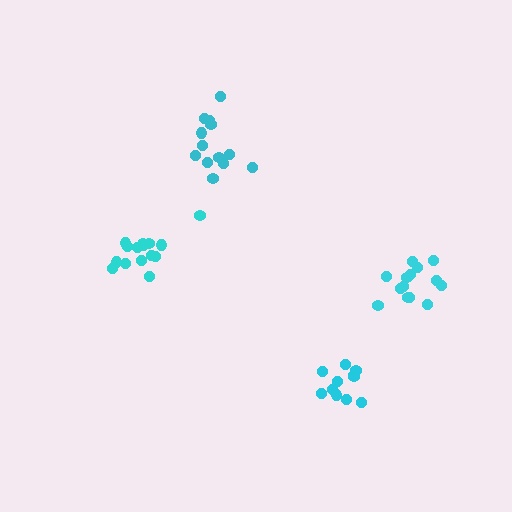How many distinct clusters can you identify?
There are 4 distinct clusters.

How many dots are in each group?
Group 1: 12 dots, Group 2: 13 dots, Group 3: 14 dots, Group 4: 15 dots (54 total).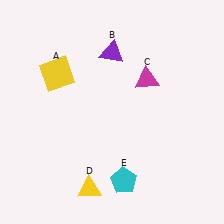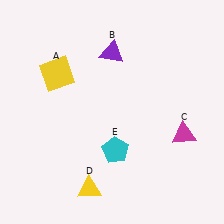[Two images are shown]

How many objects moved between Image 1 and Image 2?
2 objects moved between the two images.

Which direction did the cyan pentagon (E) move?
The cyan pentagon (E) moved up.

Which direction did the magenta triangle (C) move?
The magenta triangle (C) moved down.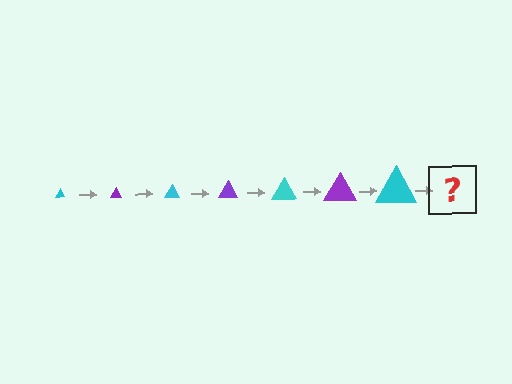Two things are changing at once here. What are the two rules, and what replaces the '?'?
The two rules are that the triangle grows larger each step and the color cycles through cyan and purple. The '?' should be a purple triangle, larger than the previous one.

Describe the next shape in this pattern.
It should be a purple triangle, larger than the previous one.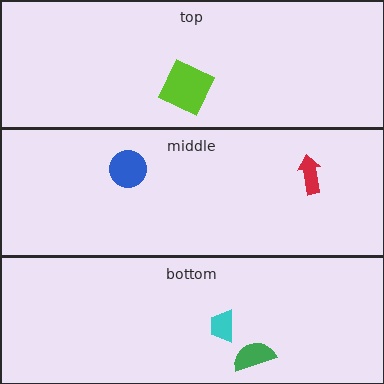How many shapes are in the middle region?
2.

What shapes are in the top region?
The lime square.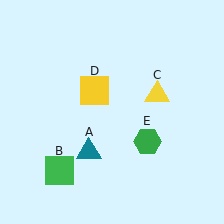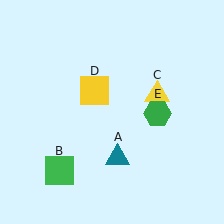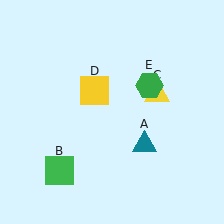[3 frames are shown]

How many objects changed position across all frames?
2 objects changed position: teal triangle (object A), green hexagon (object E).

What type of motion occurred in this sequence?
The teal triangle (object A), green hexagon (object E) rotated counterclockwise around the center of the scene.